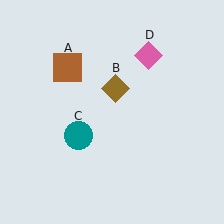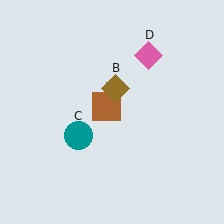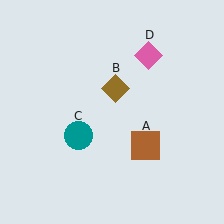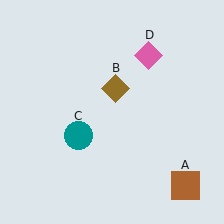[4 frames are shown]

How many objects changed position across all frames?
1 object changed position: brown square (object A).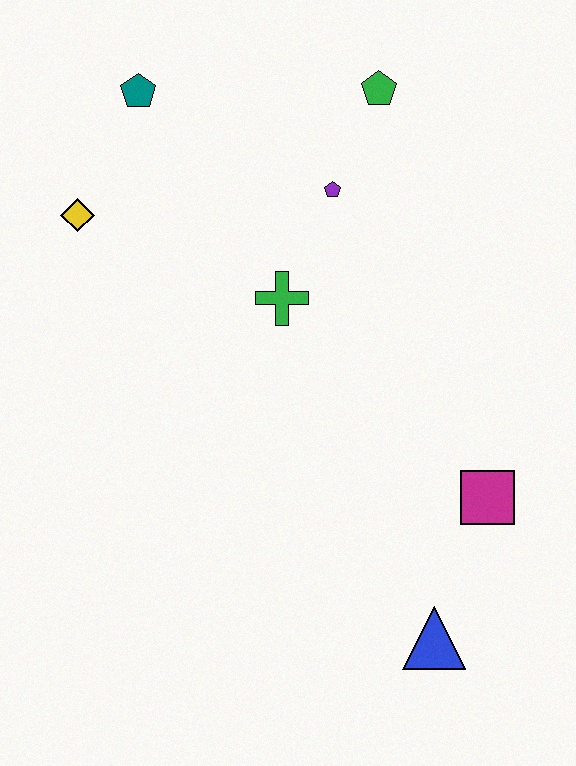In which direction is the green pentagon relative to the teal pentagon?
The green pentagon is to the right of the teal pentagon.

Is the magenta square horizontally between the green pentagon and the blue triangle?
No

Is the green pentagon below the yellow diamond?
No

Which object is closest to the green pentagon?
The purple pentagon is closest to the green pentagon.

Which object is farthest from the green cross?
The blue triangle is farthest from the green cross.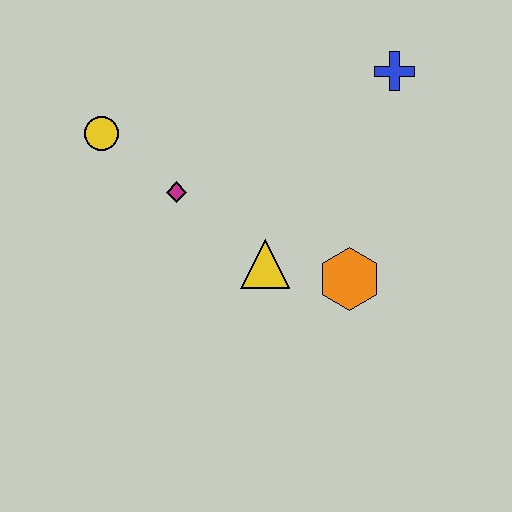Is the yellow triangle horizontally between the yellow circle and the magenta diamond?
No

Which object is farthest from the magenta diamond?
The blue cross is farthest from the magenta diamond.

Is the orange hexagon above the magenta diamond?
No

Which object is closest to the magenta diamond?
The yellow circle is closest to the magenta diamond.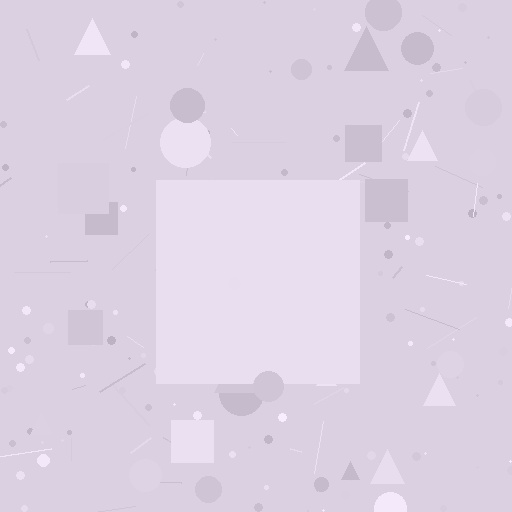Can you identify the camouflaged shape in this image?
The camouflaged shape is a square.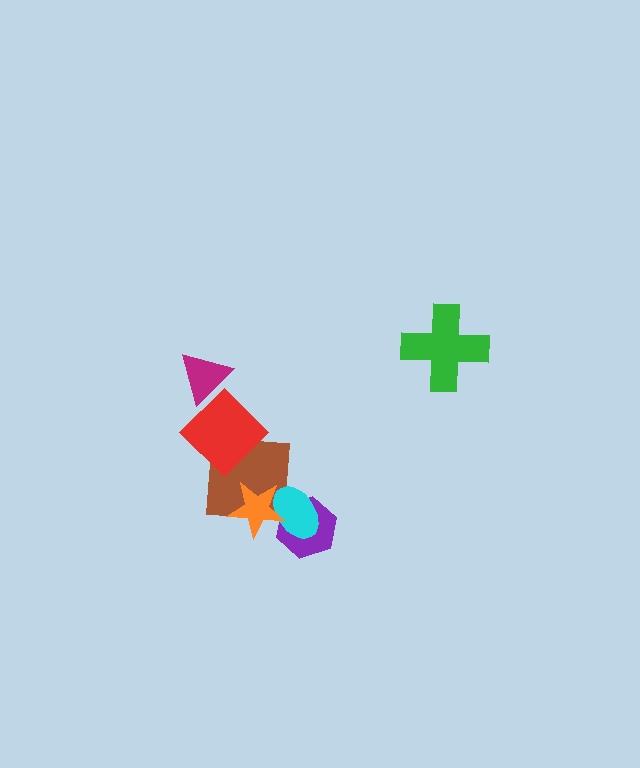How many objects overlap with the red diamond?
2 objects overlap with the red diamond.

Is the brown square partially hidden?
Yes, it is partially covered by another shape.